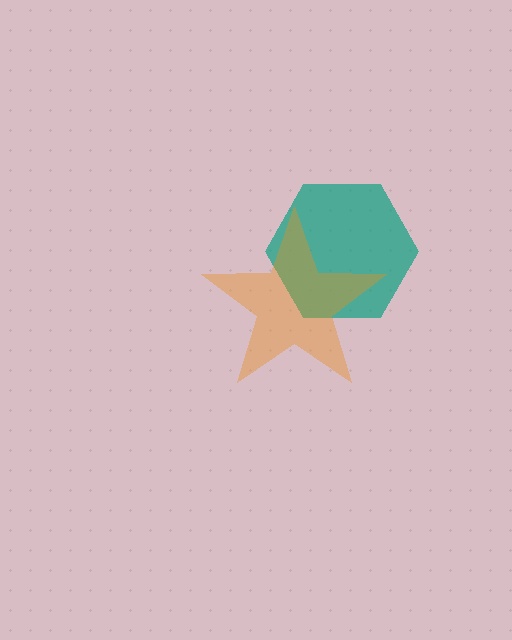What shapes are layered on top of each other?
The layered shapes are: a teal hexagon, an orange star.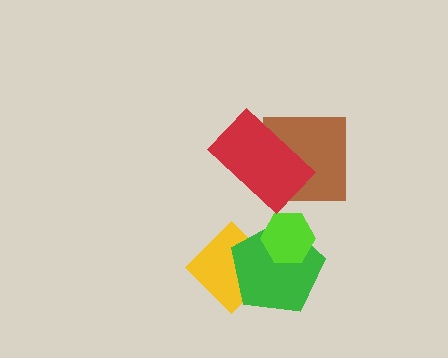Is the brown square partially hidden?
Yes, it is partially covered by another shape.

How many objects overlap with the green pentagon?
2 objects overlap with the green pentagon.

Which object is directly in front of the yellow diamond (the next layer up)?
The green pentagon is directly in front of the yellow diamond.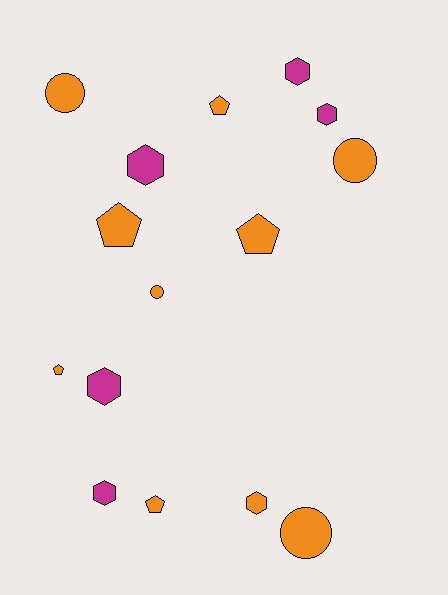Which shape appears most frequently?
Hexagon, with 6 objects.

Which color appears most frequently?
Orange, with 10 objects.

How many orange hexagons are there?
There is 1 orange hexagon.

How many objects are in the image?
There are 15 objects.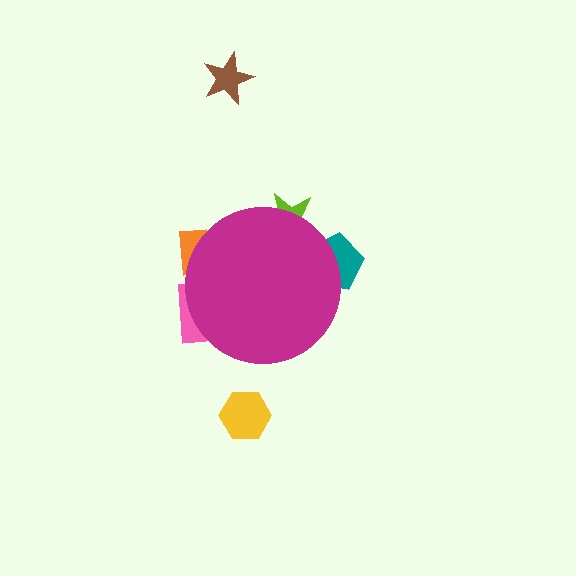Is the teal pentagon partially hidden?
Yes, the teal pentagon is partially hidden behind the magenta circle.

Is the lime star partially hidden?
Yes, the lime star is partially hidden behind the magenta circle.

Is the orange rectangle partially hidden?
Yes, the orange rectangle is partially hidden behind the magenta circle.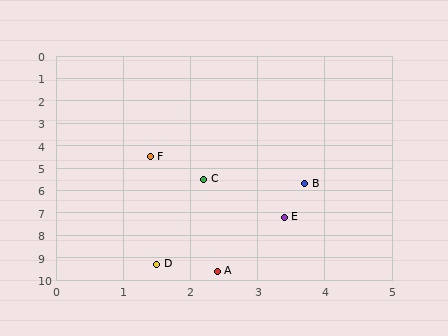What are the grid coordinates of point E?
Point E is at approximately (3.4, 7.2).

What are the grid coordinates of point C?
Point C is at approximately (2.2, 5.5).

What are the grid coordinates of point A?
Point A is at approximately (2.4, 9.6).